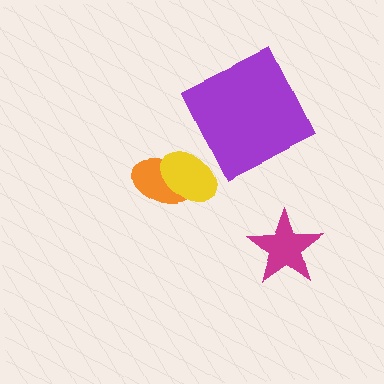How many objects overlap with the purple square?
0 objects overlap with the purple square.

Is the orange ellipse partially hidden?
Yes, it is partially covered by another shape.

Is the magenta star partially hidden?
No, no other shape covers it.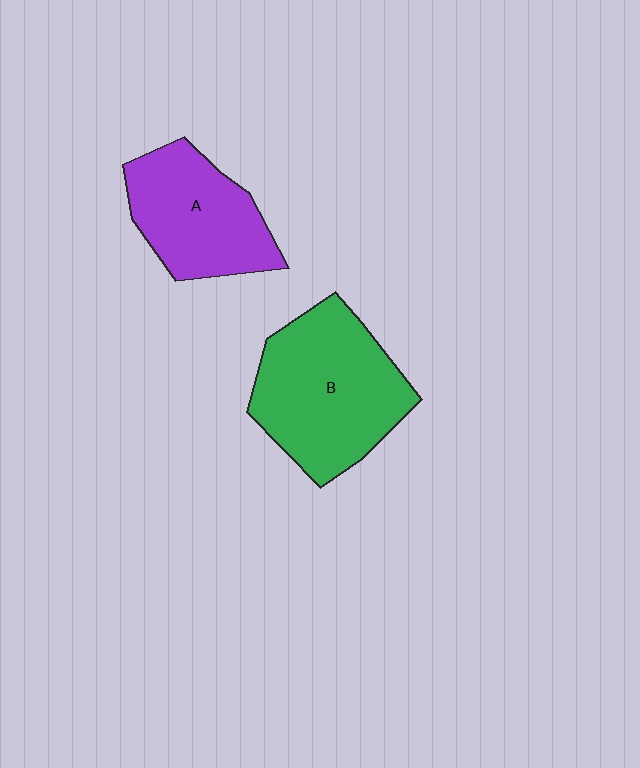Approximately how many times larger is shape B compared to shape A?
Approximately 1.4 times.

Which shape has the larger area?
Shape B (green).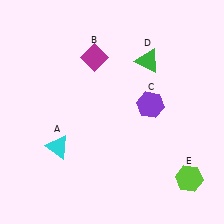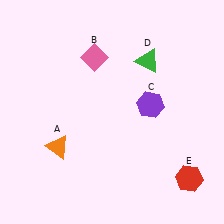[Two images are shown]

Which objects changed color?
A changed from cyan to orange. B changed from magenta to pink. E changed from lime to red.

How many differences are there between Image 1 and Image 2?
There are 3 differences between the two images.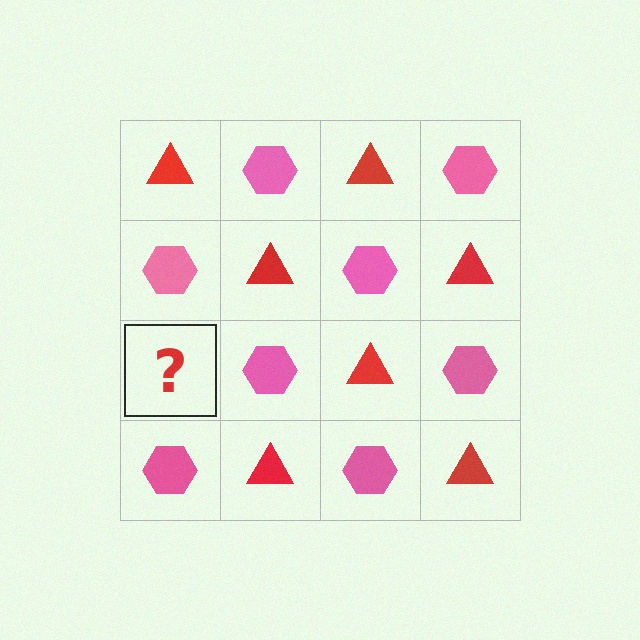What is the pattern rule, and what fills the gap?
The rule is that it alternates red triangle and pink hexagon in a checkerboard pattern. The gap should be filled with a red triangle.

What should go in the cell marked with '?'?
The missing cell should contain a red triangle.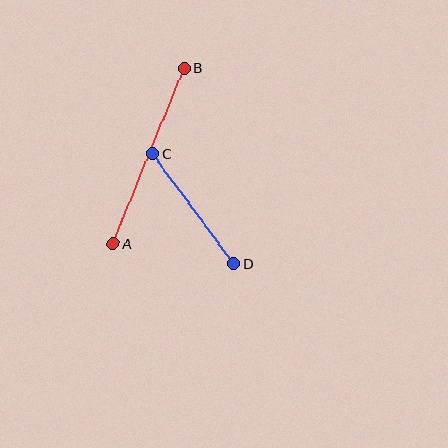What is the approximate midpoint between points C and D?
The midpoint is at approximately (193, 209) pixels.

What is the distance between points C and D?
The distance is approximately 137 pixels.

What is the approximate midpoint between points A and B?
The midpoint is at approximately (149, 156) pixels.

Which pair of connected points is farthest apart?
Points A and B are farthest apart.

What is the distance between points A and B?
The distance is approximately 189 pixels.